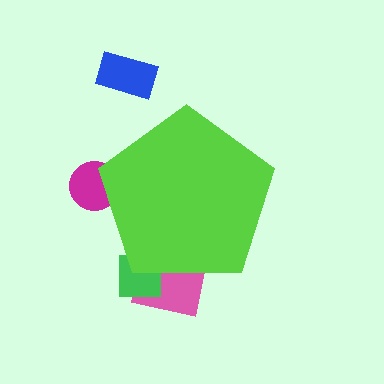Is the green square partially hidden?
Yes, the green square is partially hidden behind the lime pentagon.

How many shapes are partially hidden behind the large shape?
3 shapes are partially hidden.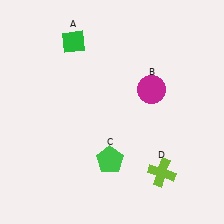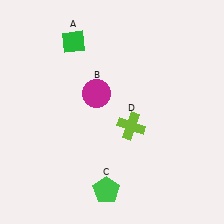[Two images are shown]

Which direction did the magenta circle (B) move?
The magenta circle (B) moved left.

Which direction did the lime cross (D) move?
The lime cross (D) moved up.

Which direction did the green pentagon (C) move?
The green pentagon (C) moved down.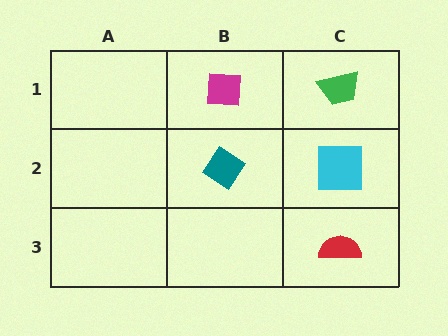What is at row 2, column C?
A cyan square.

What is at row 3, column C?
A red semicircle.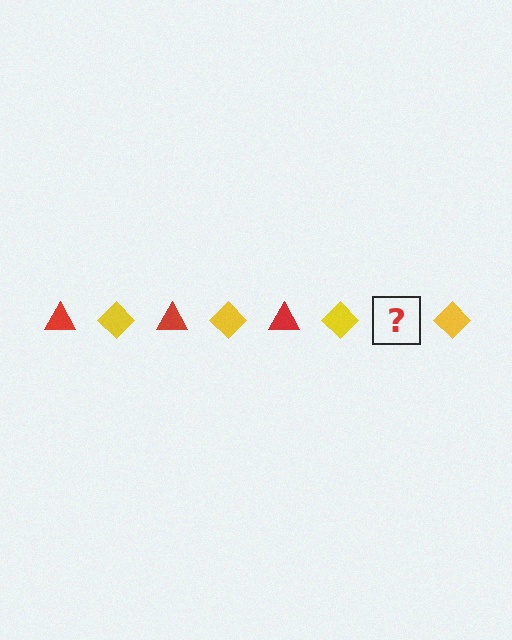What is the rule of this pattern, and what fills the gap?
The rule is that the pattern alternates between red triangle and yellow diamond. The gap should be filled with a red triangle.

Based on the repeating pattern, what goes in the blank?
The blank should be a red triangle.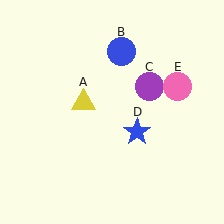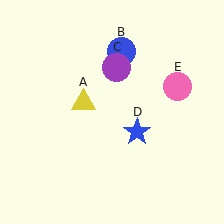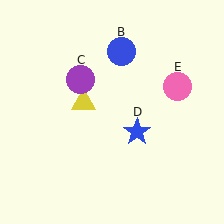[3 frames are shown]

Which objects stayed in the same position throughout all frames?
Yellow triangle (object A) and blue circle (object B) and blue star (object D) and pink circle (object E) remained stationary.